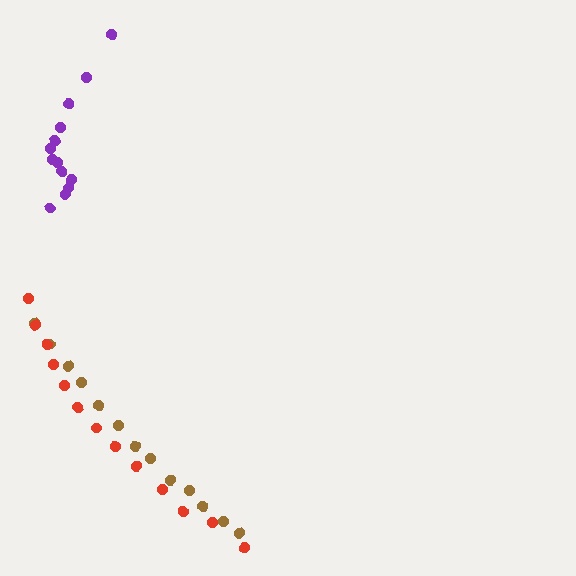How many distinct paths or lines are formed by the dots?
There are 3 distinct paths.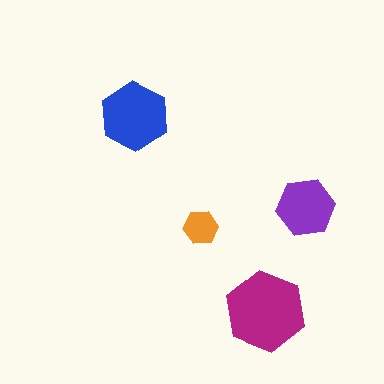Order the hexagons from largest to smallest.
the magenta one, the blue one, the purple one, the orange one.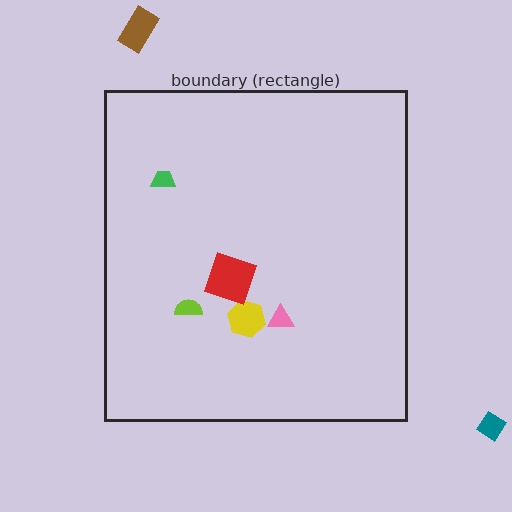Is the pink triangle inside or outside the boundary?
Inside.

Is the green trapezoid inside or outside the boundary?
Inside.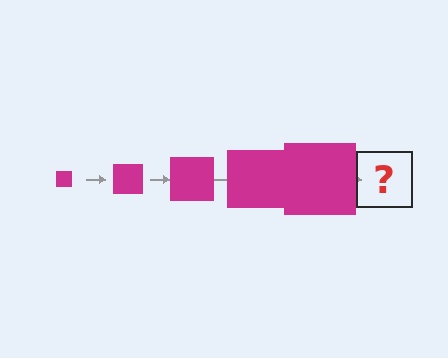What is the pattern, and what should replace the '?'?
The pattern is that the square gets progressively larger each step. The '?' should be a magenta square, larger than the previous one.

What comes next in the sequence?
The next element should be a magenta square, larger than the previous one.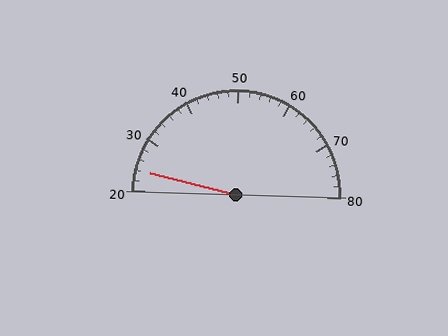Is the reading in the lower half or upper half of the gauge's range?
The reading is in the lower half of the range (20 to 80).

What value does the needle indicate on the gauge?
The needle indicates approximately 24.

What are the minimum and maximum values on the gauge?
The gauge ranges from 20 to 80.